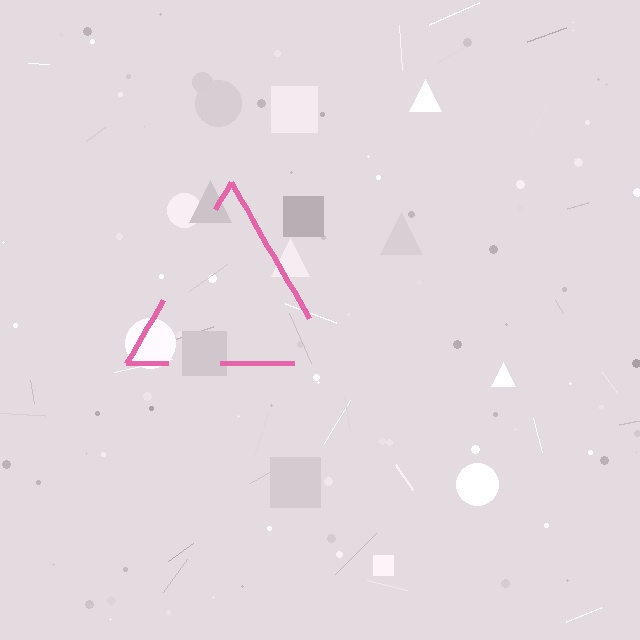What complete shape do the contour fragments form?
The contour fragments form a triangle.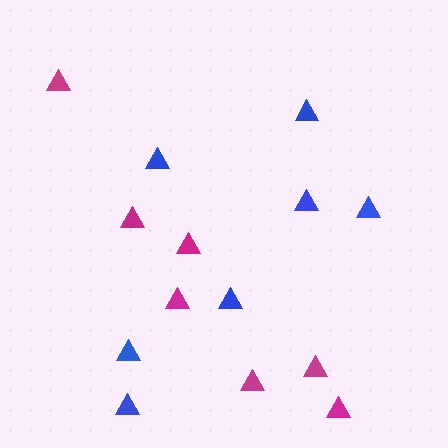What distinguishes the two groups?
There are 2 groups: one group of magenta triangles (7) and one group of blue triangles (7).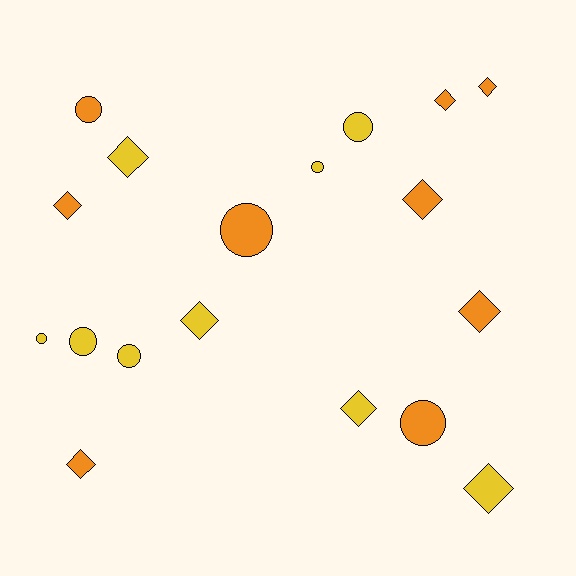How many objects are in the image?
There are 18 objects.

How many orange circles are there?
There are 3 orange circles.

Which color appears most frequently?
Yellow, with 9 objects.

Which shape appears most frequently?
Diamond, with 10 objects.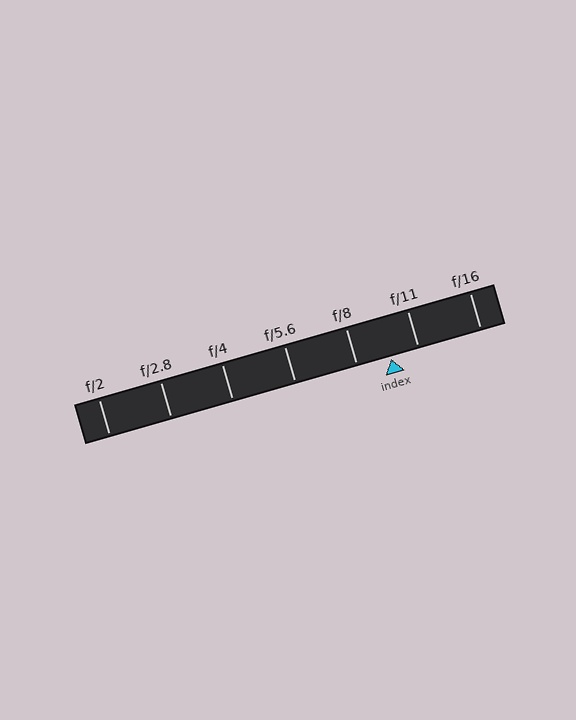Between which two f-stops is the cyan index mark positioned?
The index mark is between f/8 and f/11.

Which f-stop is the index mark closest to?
The index mark is closest to f/11.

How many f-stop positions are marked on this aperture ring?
There are 7 f-stop positions marked.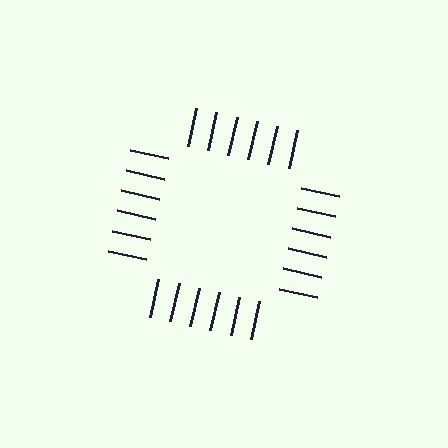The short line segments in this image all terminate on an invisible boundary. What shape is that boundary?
An illusory square — the line segments terminate on its edges but no continuous stroke is drawn.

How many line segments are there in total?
24 — 6 along each of the 4 edges.